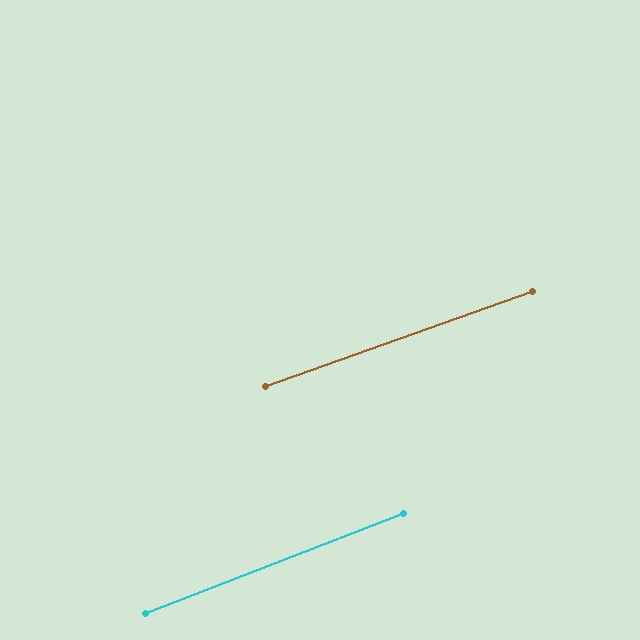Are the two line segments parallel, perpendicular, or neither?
Parallel — their directions differ by only 1.4°.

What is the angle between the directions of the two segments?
Approximately 1 degree.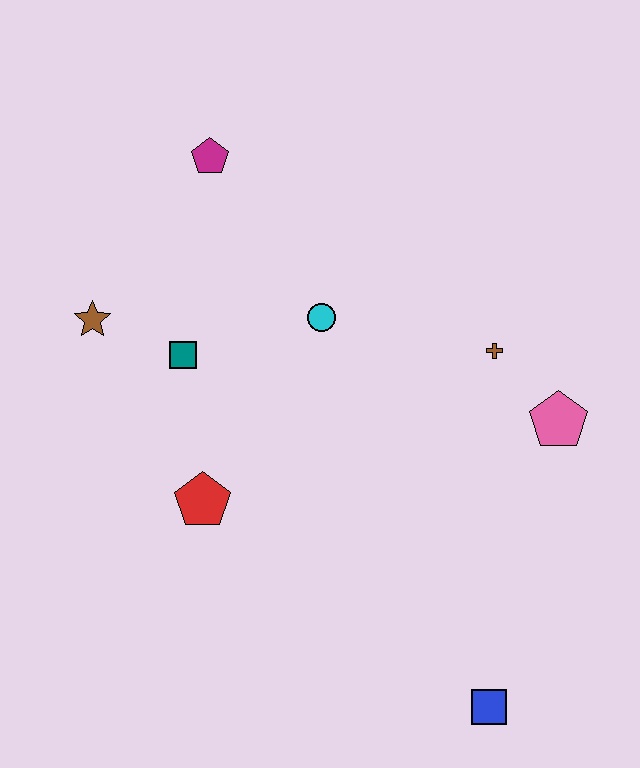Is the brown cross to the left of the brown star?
No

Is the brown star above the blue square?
Yes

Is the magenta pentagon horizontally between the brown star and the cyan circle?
Yes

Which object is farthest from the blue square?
The magenta pentagon is farthest from the blue square.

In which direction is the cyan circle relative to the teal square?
The cyan circle is to the right of the teal square.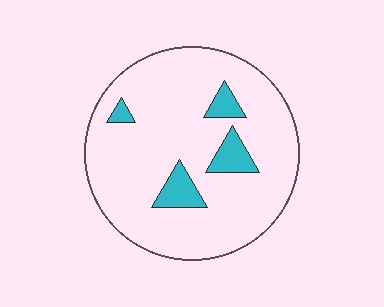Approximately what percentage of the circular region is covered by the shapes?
Approximately 10%.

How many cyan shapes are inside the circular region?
4.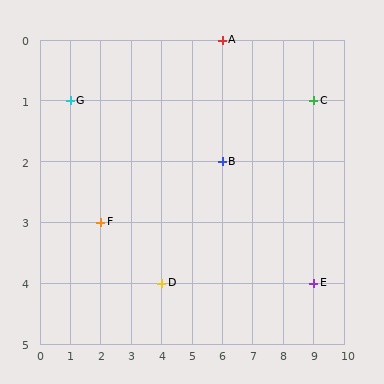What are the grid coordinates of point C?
Point C is at grid coordinates (9, 1).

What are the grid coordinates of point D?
Point D is at grid coordinates (4, 4).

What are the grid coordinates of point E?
Point E is at grid coordinates (9, 4).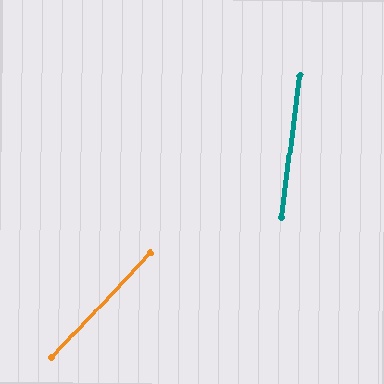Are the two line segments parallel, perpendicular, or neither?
Neither parallel nor perpendicular — they differ by about 36°.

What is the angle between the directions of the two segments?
Approximately 36 degrees.